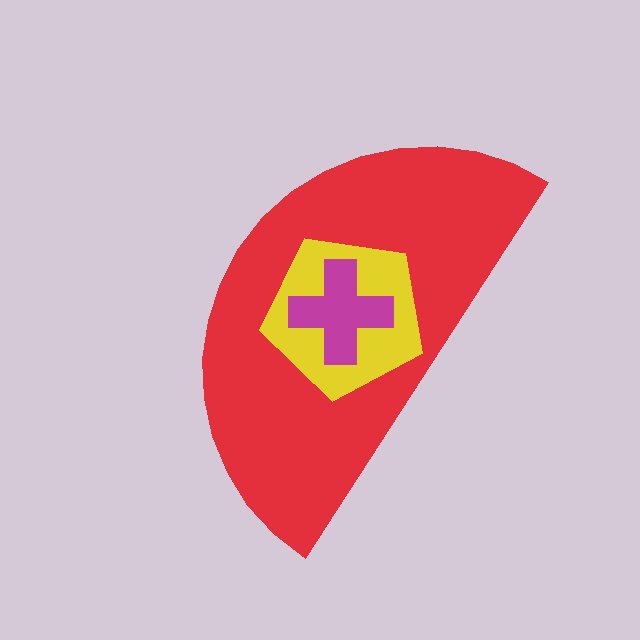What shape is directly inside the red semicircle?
The yellow pentagon.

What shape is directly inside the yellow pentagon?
The magenta cross.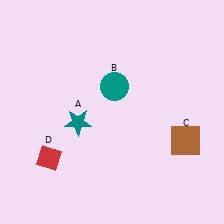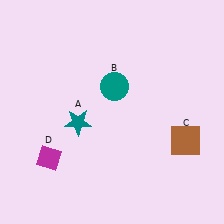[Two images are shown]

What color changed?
The diamond (D) changed from red in Image 1 to magenta in Image 2.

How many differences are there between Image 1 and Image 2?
There is 1 difference between the two images.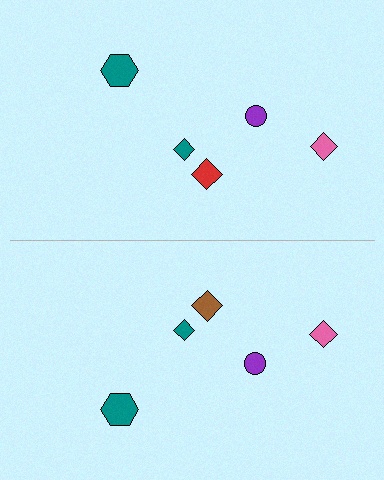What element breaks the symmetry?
The brown diamond on the bottom side breaks the symmetry — its mirror counterpart is red.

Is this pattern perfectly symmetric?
No, the pattern is not perfectly symmetric. The brown diamond on the bottom side breaks the symmetry — its mirror counterpart is red.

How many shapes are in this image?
There are 10 shapes in this image.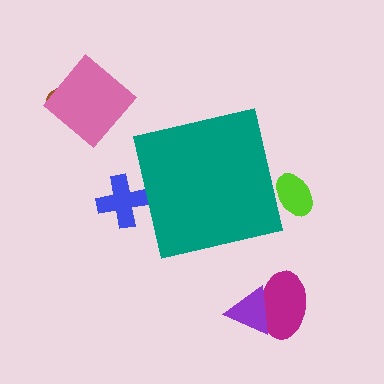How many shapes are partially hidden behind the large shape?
2 shapes are partially hidden.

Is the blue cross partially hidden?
Yes, the blue cross is partially hidden behind the teal square.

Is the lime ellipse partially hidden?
Yes, the lime ellipse is partially hidden behind the teal square.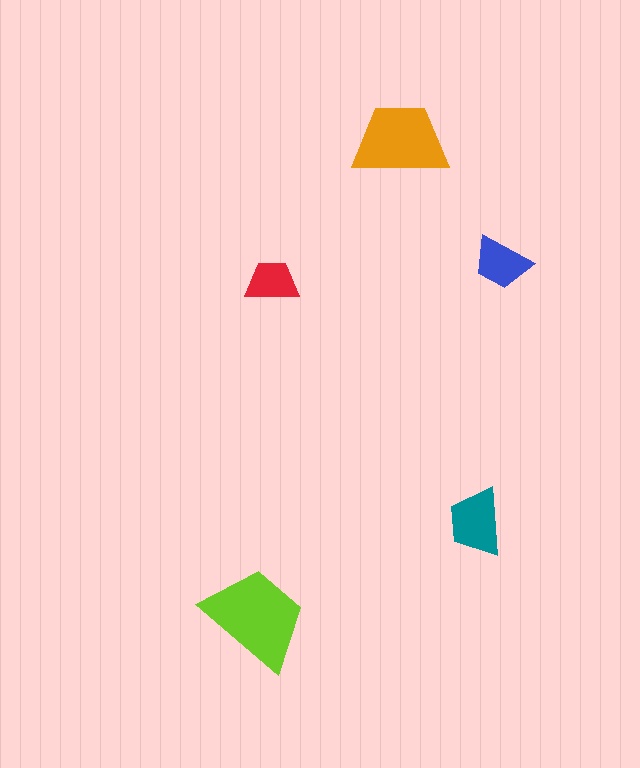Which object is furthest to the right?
The blue trapezoid is rightmost.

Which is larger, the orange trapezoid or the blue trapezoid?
The orange one.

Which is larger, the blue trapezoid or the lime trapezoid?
The lime one.